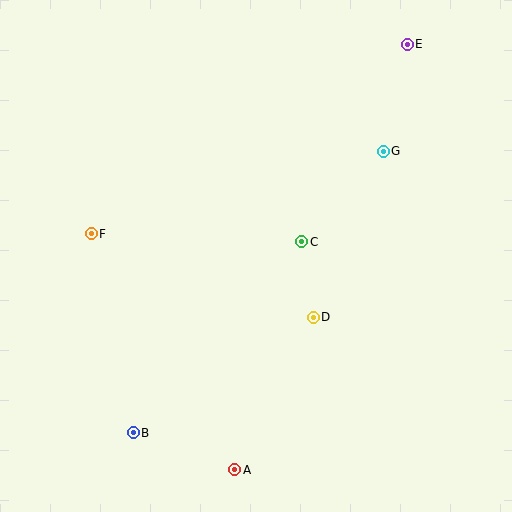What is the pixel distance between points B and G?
The distance between B and G is 377 pixels.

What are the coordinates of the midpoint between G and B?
The midpoint between G and B is at (258, 292).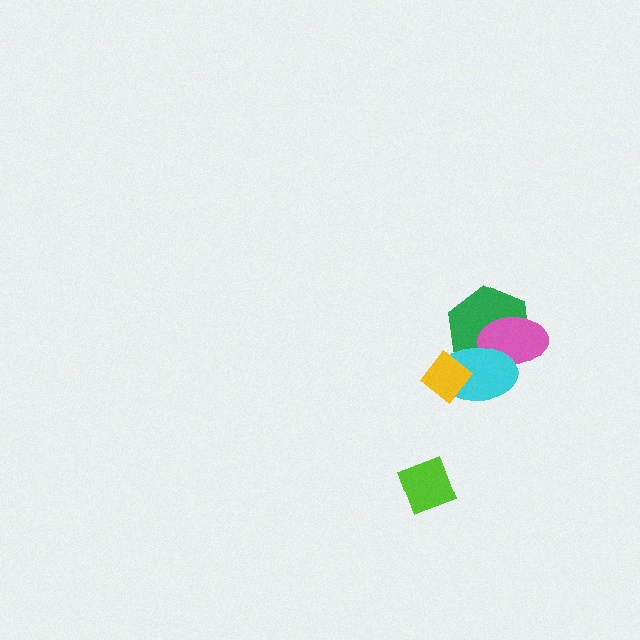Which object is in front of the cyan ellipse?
The yellow diamond is in front of the cyan ellipse.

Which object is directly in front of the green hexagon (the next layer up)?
The pink ellipse is directly in front of the green hexagon.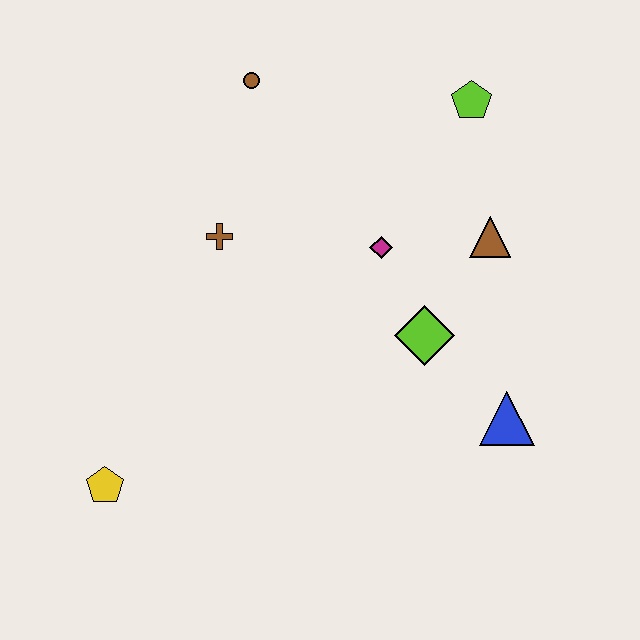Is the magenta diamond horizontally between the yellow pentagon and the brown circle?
No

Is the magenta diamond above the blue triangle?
Yes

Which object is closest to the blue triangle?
The lime diamond is closest to the blue triangle.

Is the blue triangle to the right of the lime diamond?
Yes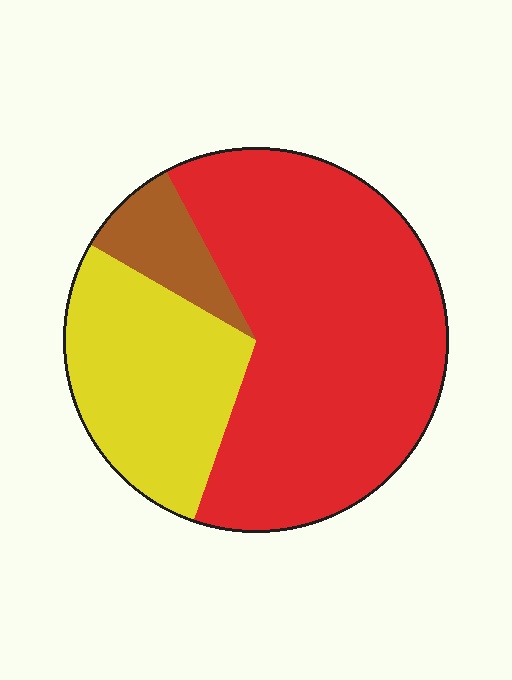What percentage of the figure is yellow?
Yellow takes up about one quarter (1/4) of the figure.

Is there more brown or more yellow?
Yellow.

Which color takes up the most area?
Red, at roughly 65%.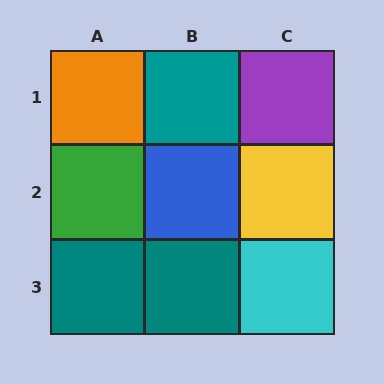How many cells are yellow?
1 cell is yellow.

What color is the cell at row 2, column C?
Yellow.